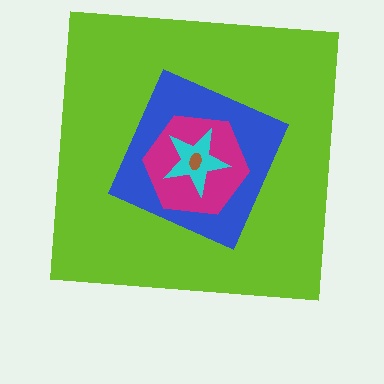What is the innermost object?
The brown ellipse.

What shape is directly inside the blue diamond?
The magenta hexagon.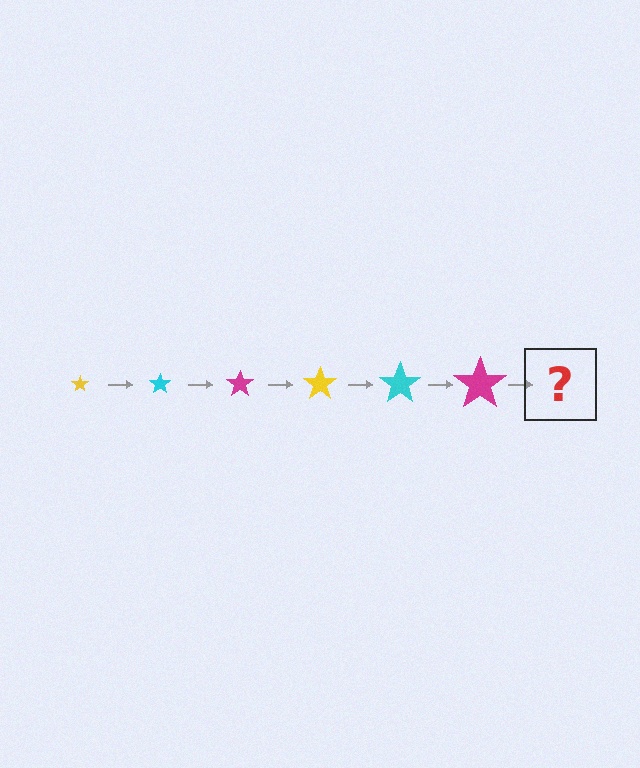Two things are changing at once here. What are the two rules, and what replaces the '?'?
The two rules are that the star grows larger each step and the color cycles through yellow, cyan, and magenta. The '?' should be a yellow star, larger than the previous one.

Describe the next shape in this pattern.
It should be a yellow star, larger than the previous one.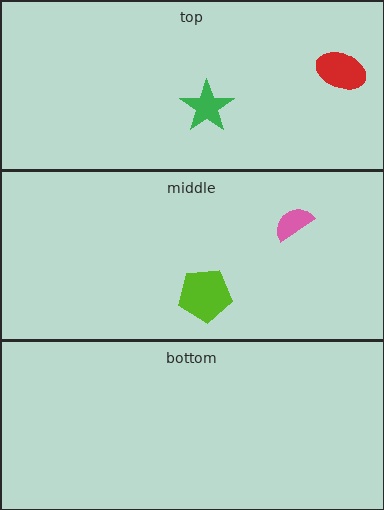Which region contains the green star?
The top region.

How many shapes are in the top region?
2.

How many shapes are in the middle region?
2.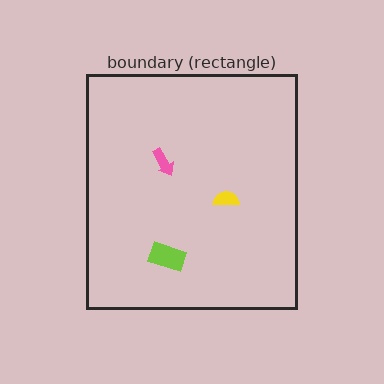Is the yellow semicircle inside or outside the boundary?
Inside.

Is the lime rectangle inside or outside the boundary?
Inside.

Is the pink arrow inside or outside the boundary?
Inside.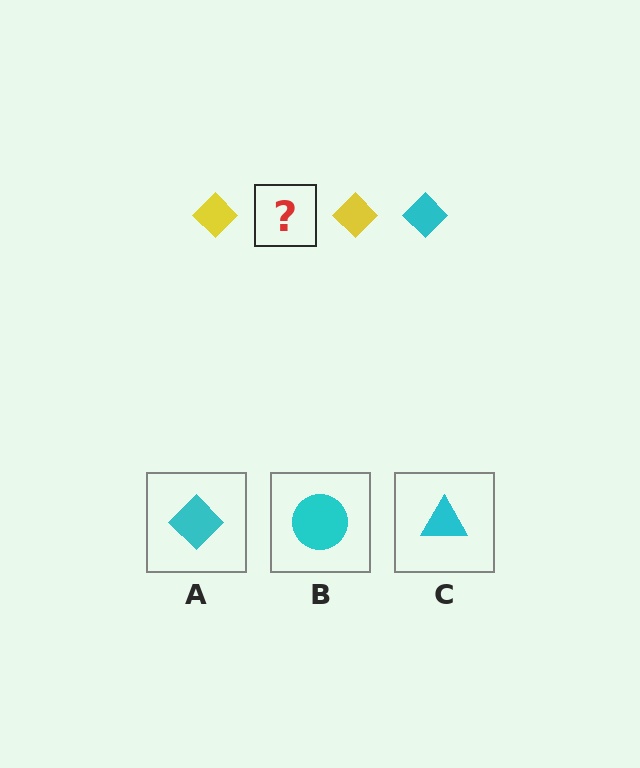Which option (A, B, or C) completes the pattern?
A.